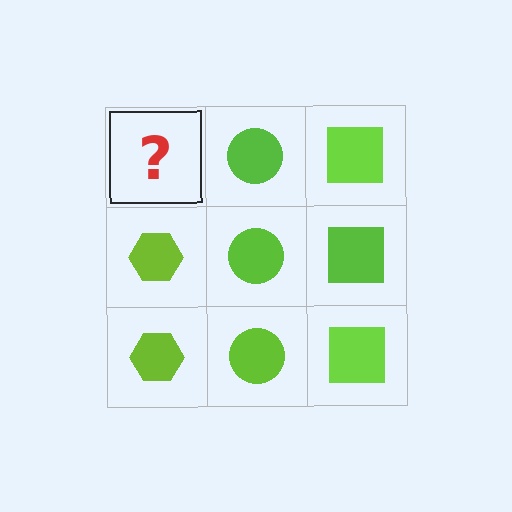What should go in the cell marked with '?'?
The missing cell should contain a lime hexagon.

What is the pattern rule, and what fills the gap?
The rule is that each column has a consistent shape. The gap should be filled with a lime hexagon.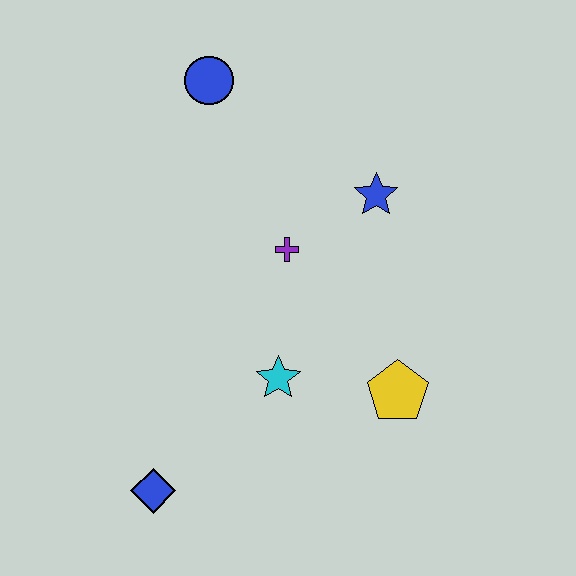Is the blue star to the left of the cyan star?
No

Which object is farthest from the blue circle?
The blue diamond is farthest from the blue circle.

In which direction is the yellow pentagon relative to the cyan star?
The yellow pentagon is to the right of the cyan star.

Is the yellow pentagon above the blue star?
No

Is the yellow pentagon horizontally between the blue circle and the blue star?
No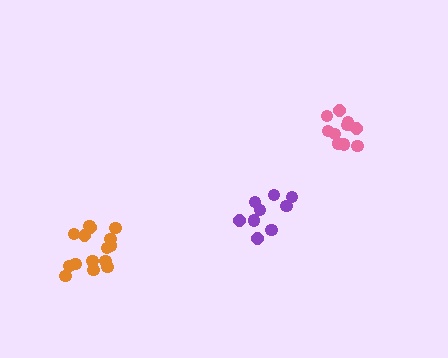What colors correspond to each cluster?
The clusters are colored: pink, purple, orange.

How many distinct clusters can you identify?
There are 3 distinct clusters.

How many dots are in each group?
Group 1: 10 dots, Group 2: 9 dots, Group 3: 15 dots (34 total).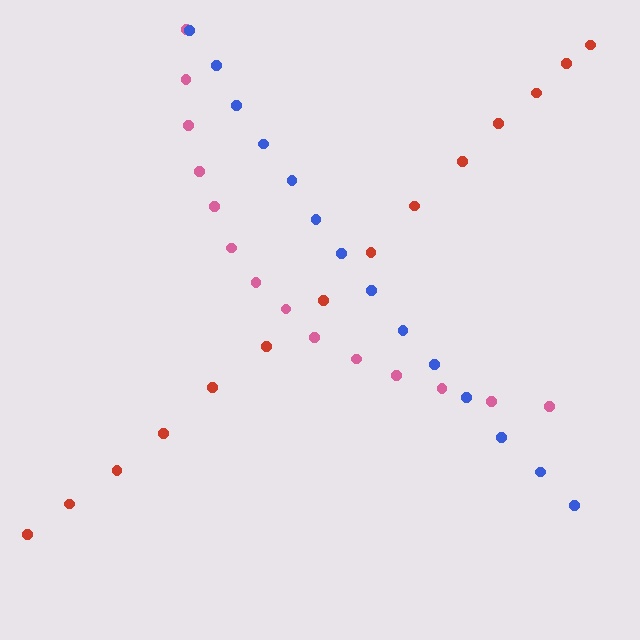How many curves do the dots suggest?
There are 3 distinct paths.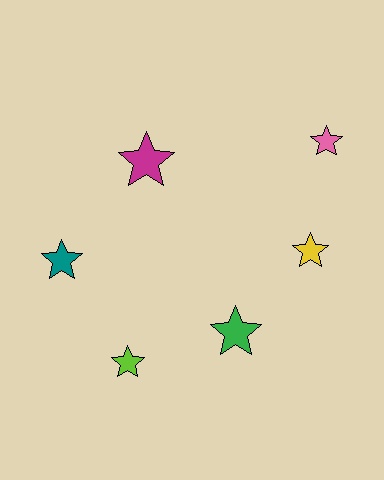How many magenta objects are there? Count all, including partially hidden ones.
There is 1 magenta object.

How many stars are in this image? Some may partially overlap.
There are 6 stars.